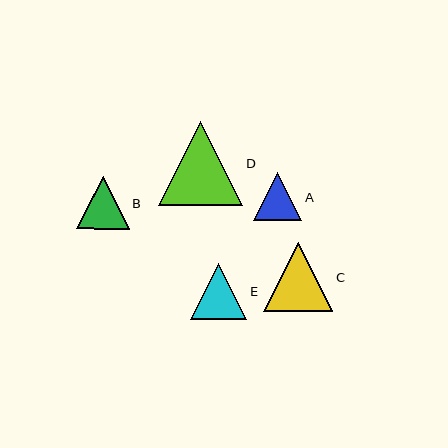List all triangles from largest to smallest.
From largest to smallest: D, C, E, B, A.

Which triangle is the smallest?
Triangle A is the smallest with a size of approximately 48 pixels.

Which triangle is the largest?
Triangle D is the largest with a size of approximately 84 pixels.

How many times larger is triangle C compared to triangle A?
Triangle C is approximately 1.4 times the size of triangle A.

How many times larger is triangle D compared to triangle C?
Triangle D is approximately 1.2 times the size of triangle C.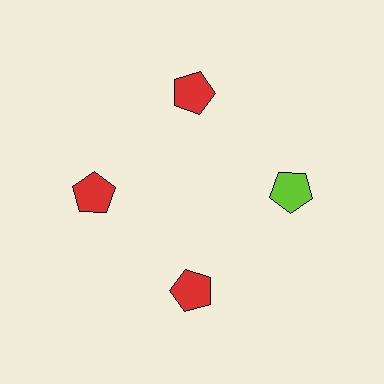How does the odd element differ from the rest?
It has a different color: lime instead of red.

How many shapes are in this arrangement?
There are 4 shapes arranged in a ring pattern.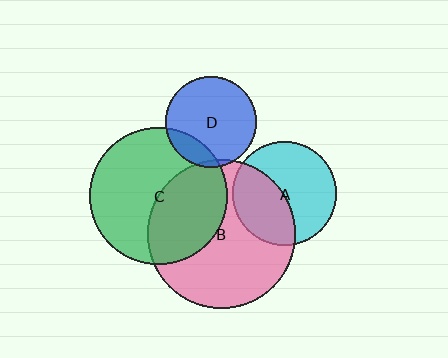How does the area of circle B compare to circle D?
Approximately 2.6 times.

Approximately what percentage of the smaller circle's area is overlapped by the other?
Approximately 5%.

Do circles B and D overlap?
Yes.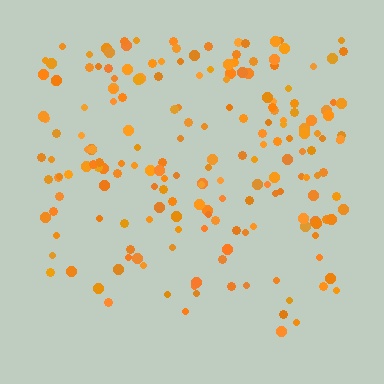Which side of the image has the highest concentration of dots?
The top.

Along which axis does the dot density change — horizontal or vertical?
Vertical.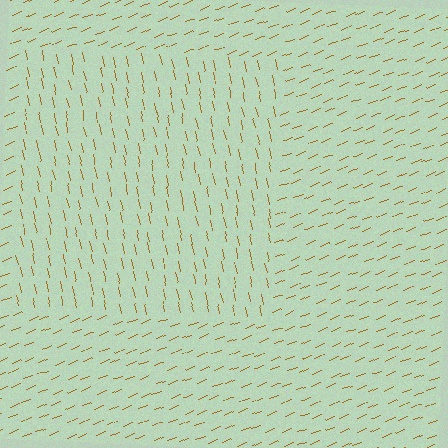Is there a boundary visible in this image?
Yes, there is a texture boundary formed by a change in line orientation.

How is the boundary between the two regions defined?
The boundary is defined purely by a change in line orientation (approximately 80 degrees difference). All lines are the same color and thickness.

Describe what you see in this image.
The image is filled with small brown line segments. A rectangle region in the image has lines oriented differently from the surrounding lines, creating a visible texture boundary.